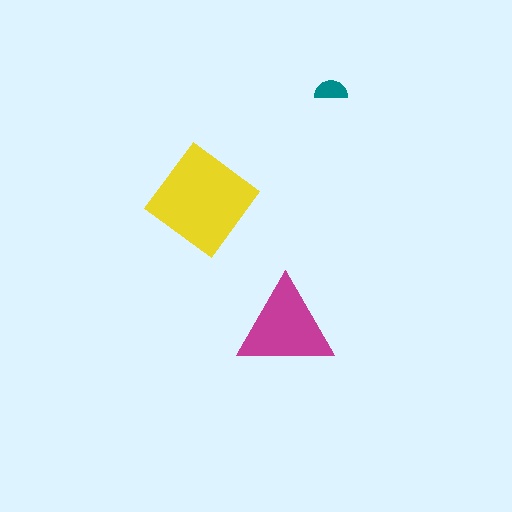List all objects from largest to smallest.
The yellow diamond, the magenta triangle, the teal semicircle.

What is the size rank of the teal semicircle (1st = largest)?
3rd.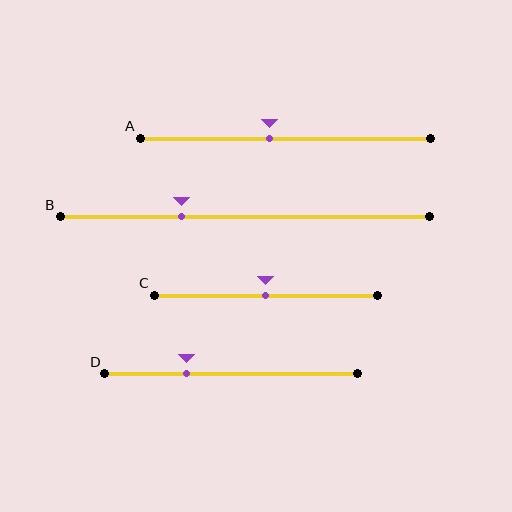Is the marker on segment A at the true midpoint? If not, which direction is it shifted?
No, the marker on segment A is shifted to the left by about 6% of the segment length.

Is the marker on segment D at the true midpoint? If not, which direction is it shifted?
No, the marker on segment D is shifted to the left by about 18% of the segment length.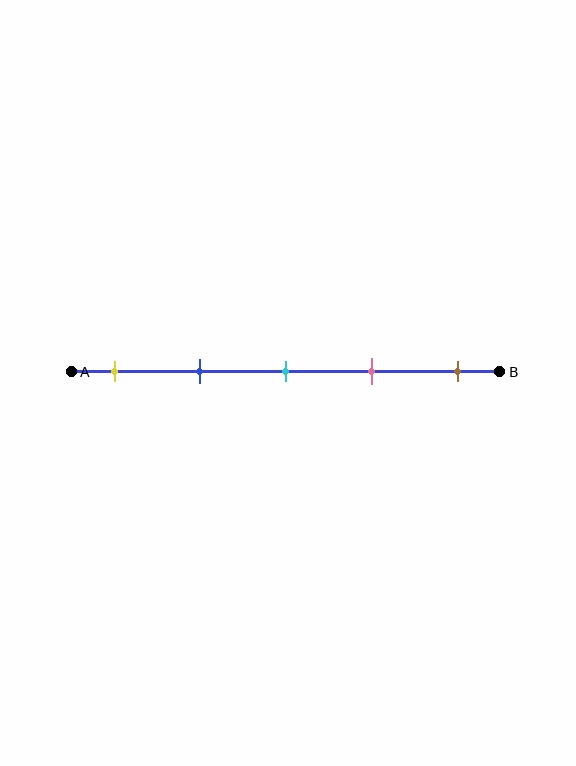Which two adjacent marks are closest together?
The cyan and pink marks are the closest adjacent pair.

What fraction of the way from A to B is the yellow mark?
The yellow mark is approximately 10% (0.1) of the way from A to B.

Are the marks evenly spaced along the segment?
Yes, the marks are approximately evenly spaced.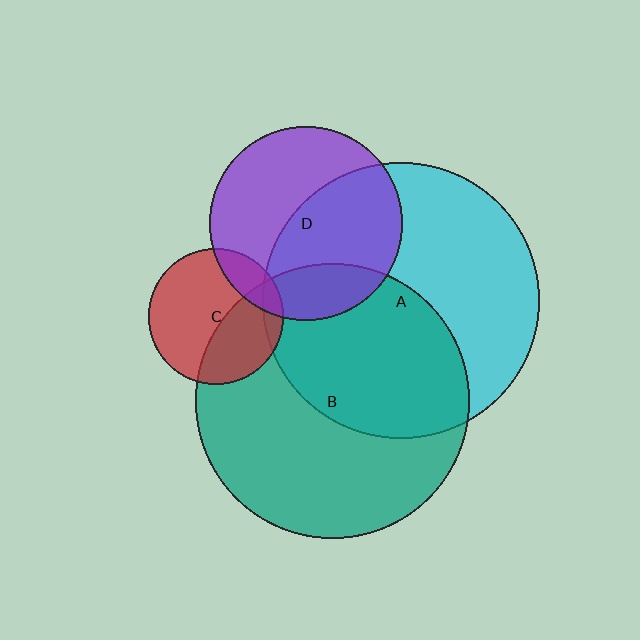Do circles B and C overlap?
Yes.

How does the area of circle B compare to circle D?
Approximately 2.0 times.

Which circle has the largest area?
Circle A (cyan).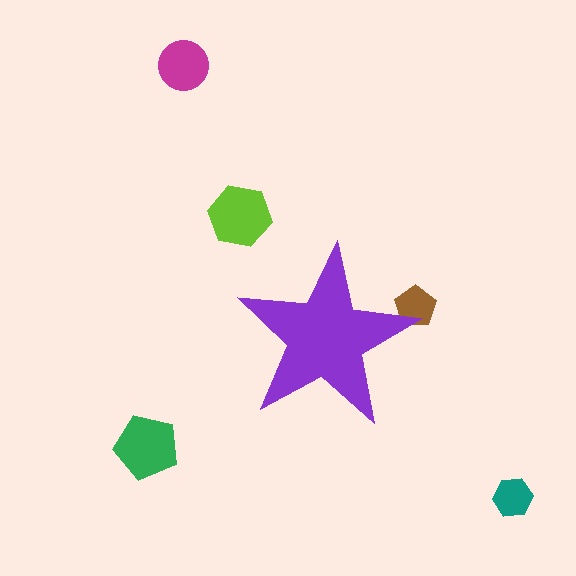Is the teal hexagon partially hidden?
No, the teal hexagon is fully visible.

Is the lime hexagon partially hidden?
No, the lime hexagon is fully visible.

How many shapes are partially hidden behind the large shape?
1 shape is partially hidden.